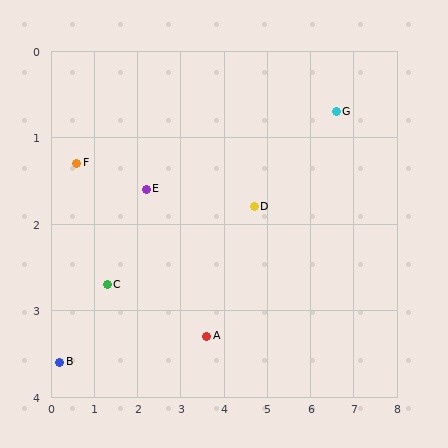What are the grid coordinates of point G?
Point G is at approximately (6.6, 0.7).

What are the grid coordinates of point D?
Point D is at approximately (4.7, 1.8).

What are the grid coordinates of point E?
Point E is at approximately (2.2, 1.6).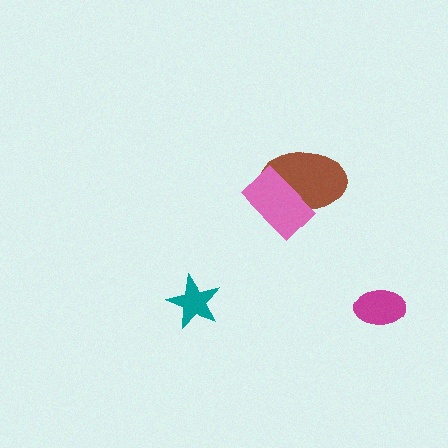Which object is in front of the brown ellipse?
The pink rectangle is in front of the brown ellipse.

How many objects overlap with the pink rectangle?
1 object overlaps with the pink rectangle.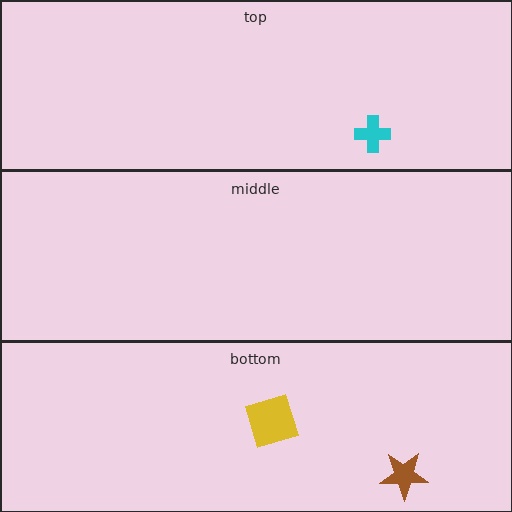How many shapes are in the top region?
1.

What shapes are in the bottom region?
The brown star, the yellow square.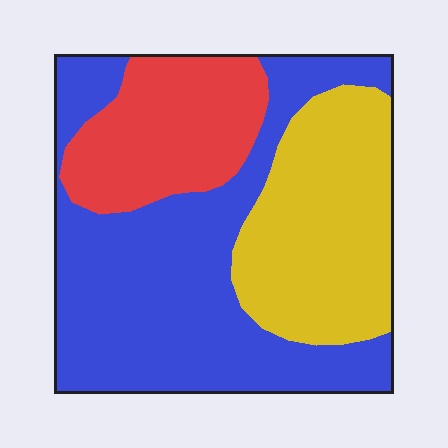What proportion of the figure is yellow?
Yellow covers around 30% of the figure.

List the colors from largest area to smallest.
From largest to smallest: blue, yellow, red.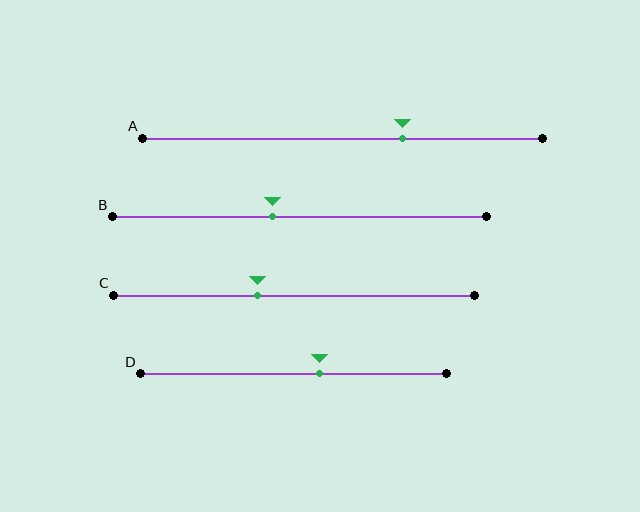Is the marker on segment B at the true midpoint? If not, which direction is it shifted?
No, the marker on segment B is shifted to the left by about 7% of the segment length.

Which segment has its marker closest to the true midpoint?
Segment B has its marker closest to the true midpoint.